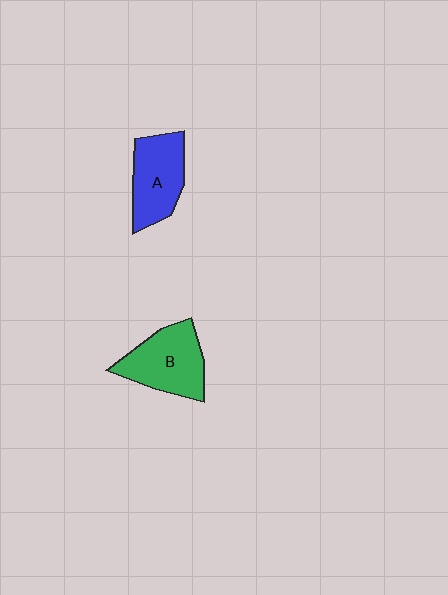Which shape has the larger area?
Shape B (green).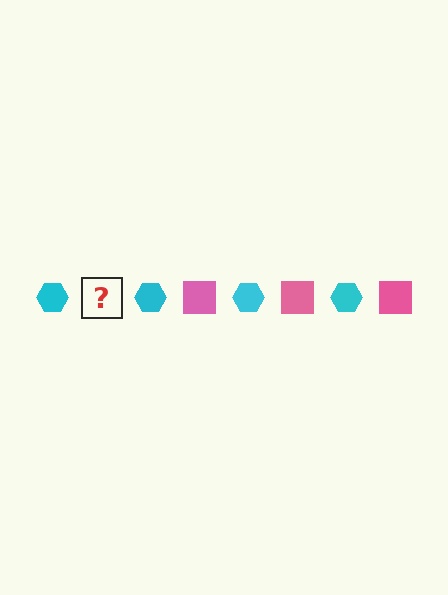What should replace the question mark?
The question mark should be replaced with a pink square.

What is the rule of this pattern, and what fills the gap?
The rule is that the pattern alternates between cyan hexagon and pink square. The gap should be filled with a pink square.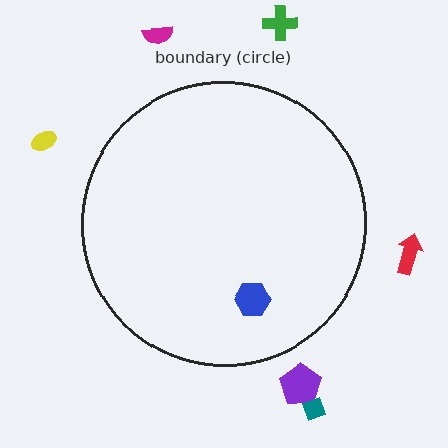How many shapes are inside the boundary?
1 inside, 6 outside.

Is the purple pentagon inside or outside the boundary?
Outside.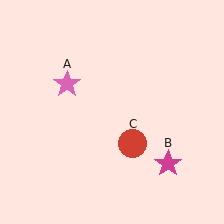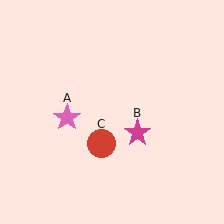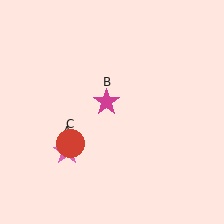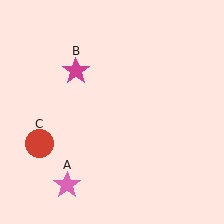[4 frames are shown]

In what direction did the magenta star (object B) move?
The magenta star (object B) moved up and to the left.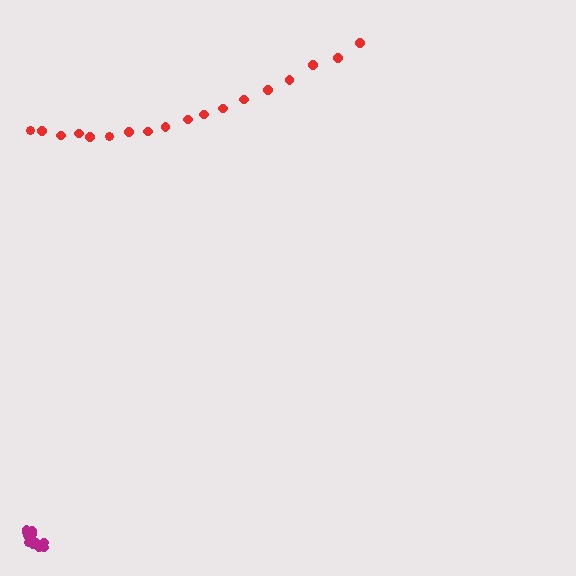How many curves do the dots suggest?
There are 2 distinct paths.